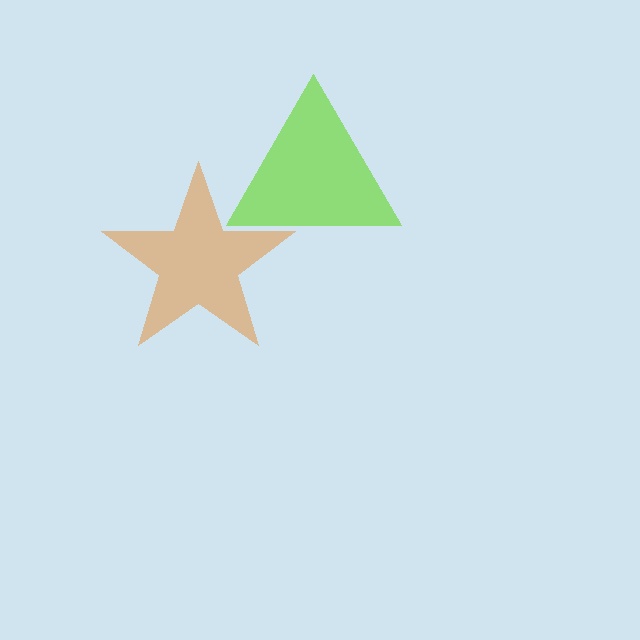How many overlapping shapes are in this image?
There are 2 overlapping shapes in the image.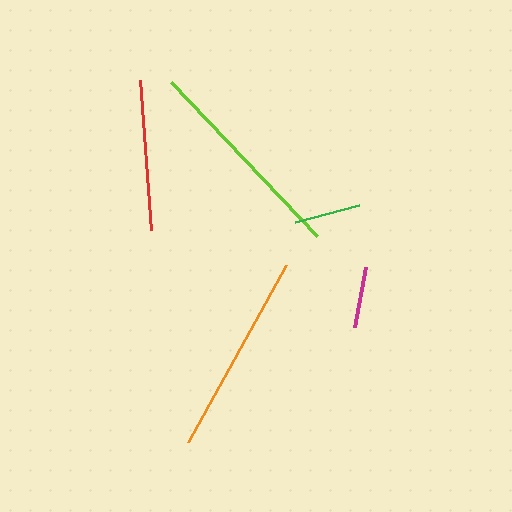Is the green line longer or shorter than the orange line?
The orange line is longer than the green line.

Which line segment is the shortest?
The magenta line is the shortest at approximately 61 pixels.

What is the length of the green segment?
The green segment is approximately 66 pixels long.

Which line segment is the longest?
The lime line is the longest at approximately 212 pixels.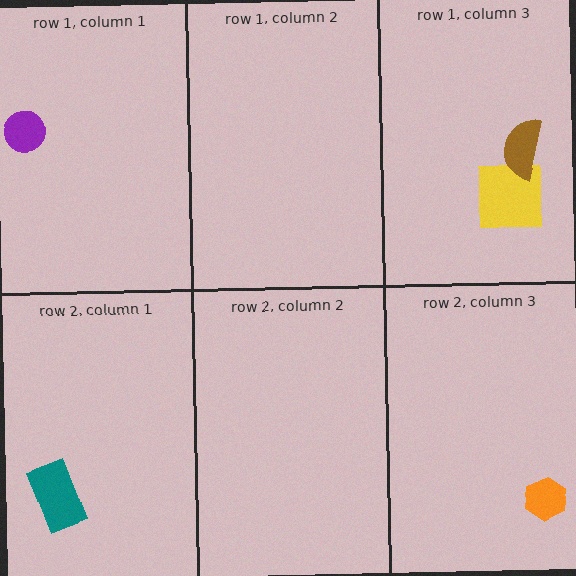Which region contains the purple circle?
The row 1, column 1 region.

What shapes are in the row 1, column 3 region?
The yellow square, the brown semicircle.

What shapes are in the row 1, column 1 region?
The purple circle.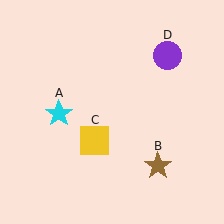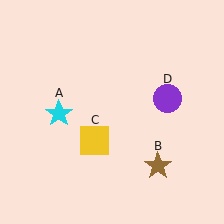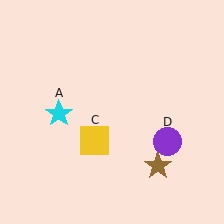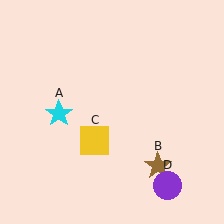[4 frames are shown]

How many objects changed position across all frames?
1 object changed position: purple circle (object D).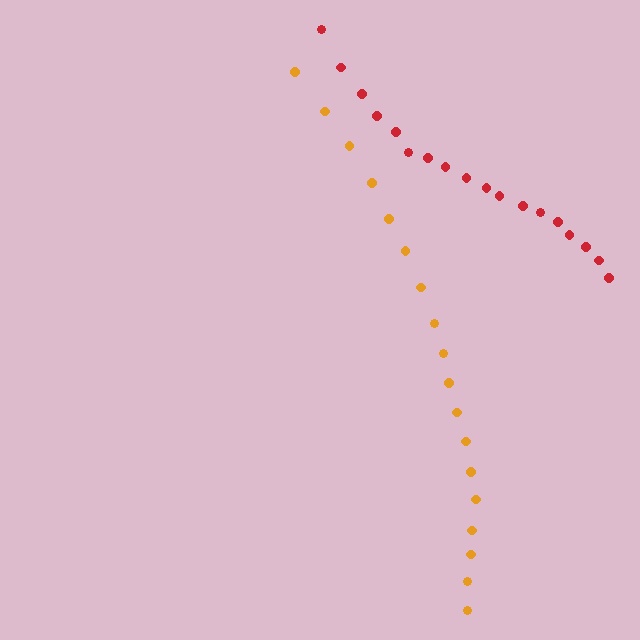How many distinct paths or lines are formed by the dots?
There are 2 distinct paths.